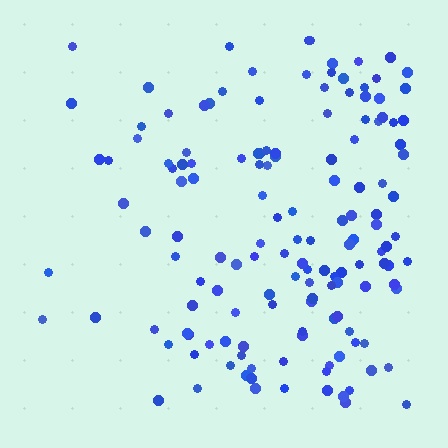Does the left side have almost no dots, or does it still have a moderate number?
Still a moderate number, just noticeably fewer than the right.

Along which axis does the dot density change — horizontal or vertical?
Horizontal.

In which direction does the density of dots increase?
From left to right, with the right side densest.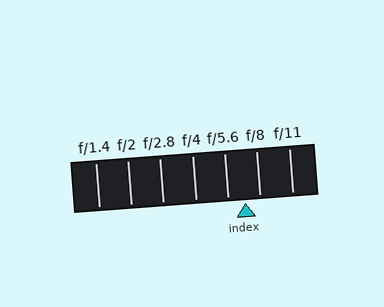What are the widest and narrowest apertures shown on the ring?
The widest aperture shown is f/1.4 and the narrowest is f/11.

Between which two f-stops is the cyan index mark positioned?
The index mark is between f/5.6 and f/8.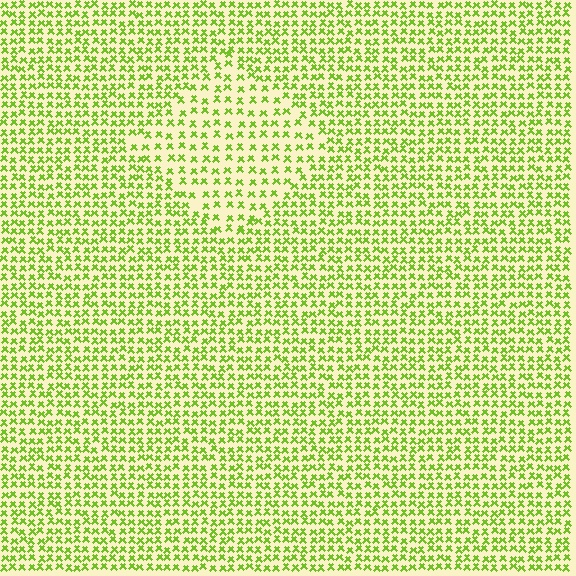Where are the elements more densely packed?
The elements are more densely packed outside the diamond boundary.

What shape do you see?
I see a diamond.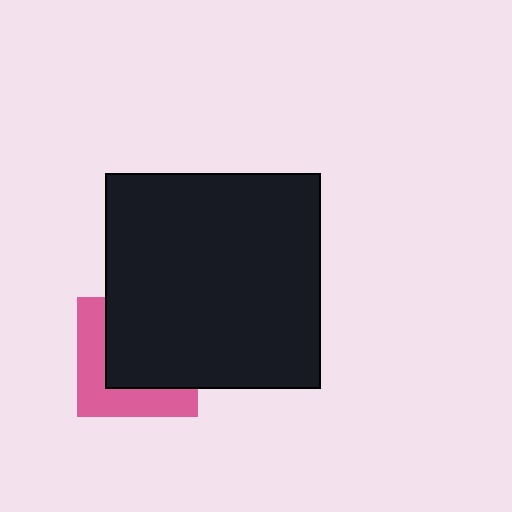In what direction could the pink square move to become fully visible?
The pink square could move toward the lower-left. That would shift it out from behind the black square entirely.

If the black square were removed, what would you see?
You would see the complete pink square.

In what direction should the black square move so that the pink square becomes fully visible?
The black square should move toward the upper-right. That is the shortest direction to clear the overlap and leave the pink square fully visible.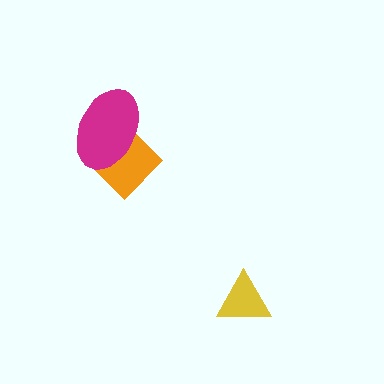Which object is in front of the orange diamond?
The magenta ellipse is in front of the orange diamond.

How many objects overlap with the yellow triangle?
0 objects overlap with the yellow triangle.